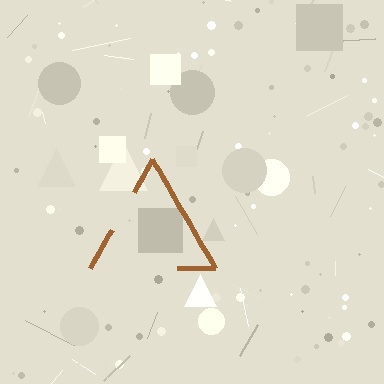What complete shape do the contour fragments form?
The contour fragments form a triangle.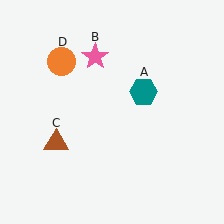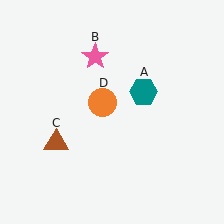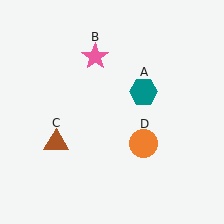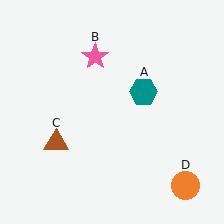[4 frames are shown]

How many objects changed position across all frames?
1 object changed position: orange circle (object D).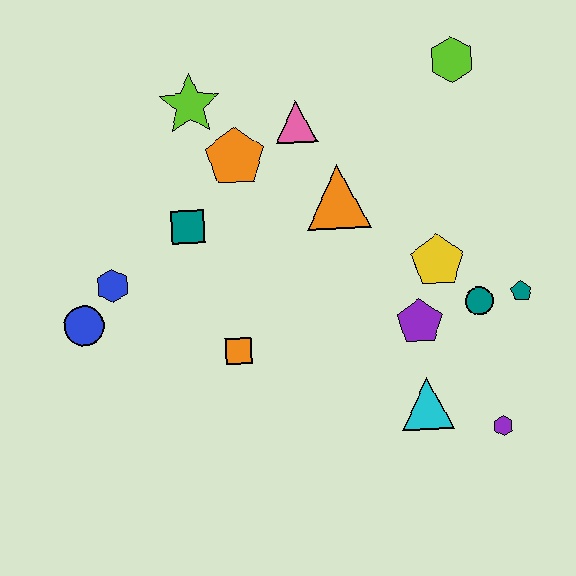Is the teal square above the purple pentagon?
Yes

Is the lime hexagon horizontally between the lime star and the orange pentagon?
No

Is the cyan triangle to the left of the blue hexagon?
No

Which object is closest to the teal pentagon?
The teal circle is closest to the teal pentagon.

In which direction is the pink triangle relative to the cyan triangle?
The pink triangle is above the cyan triangle.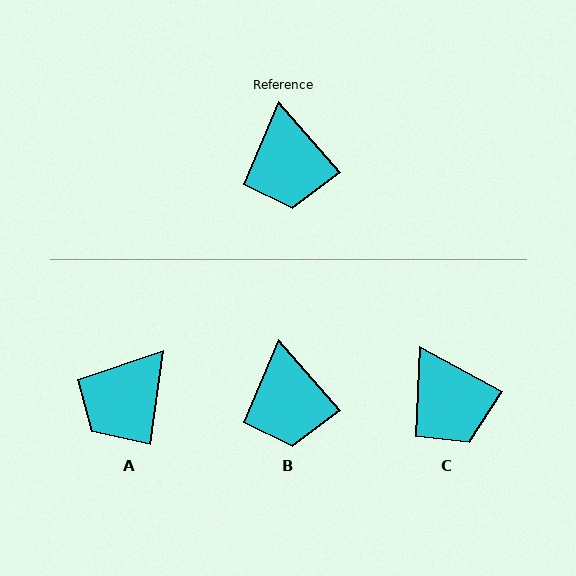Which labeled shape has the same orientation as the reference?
B.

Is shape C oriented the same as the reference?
No, it is off by about 20 degrees.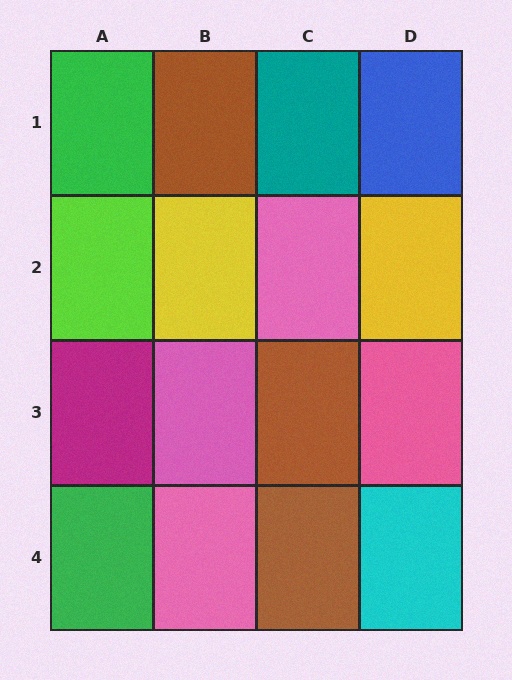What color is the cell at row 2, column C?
Pink.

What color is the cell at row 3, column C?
Brown.